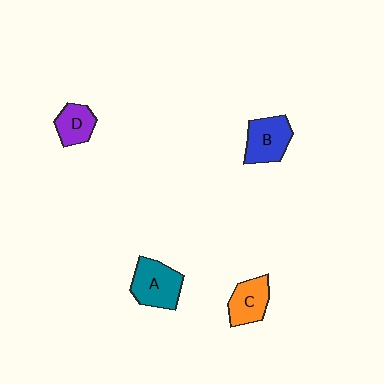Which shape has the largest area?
Shape A (teal).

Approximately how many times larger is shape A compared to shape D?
Approximately 1.5 times.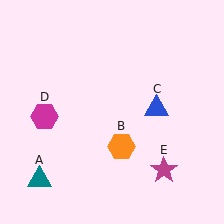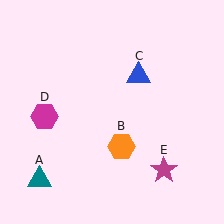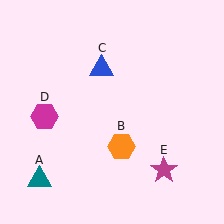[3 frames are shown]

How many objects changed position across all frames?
1 object changed position: blue triangle (object C).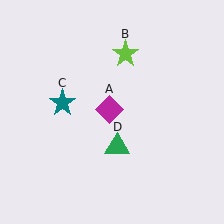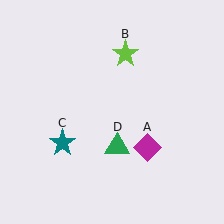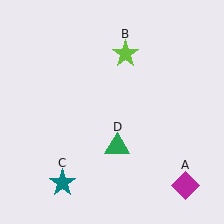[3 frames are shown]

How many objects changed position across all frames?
2 objects changed position: magenta diamond (object A), teal star (object C).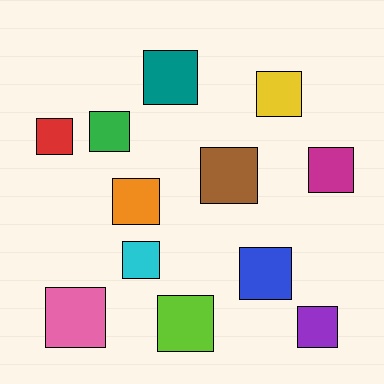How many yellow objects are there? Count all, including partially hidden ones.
There is 1 yellow object.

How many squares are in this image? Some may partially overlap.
There are 12 squares.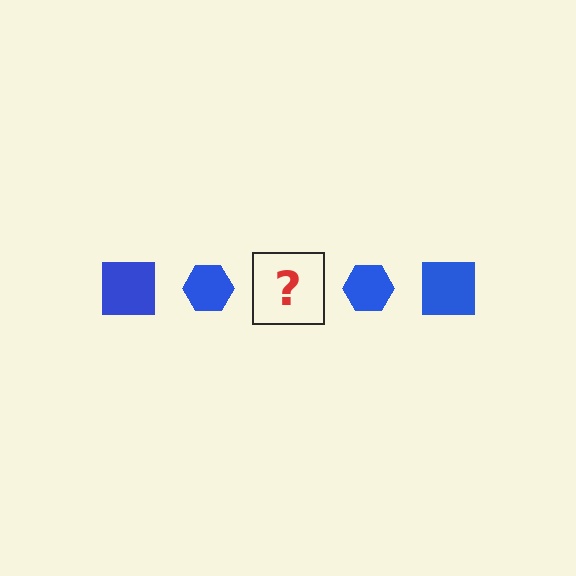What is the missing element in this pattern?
The missing element is a blue square.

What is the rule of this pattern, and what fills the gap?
The rule is that the pattern cycles through square, hexagon shapes in blue. The gap should be filled with a blue square.